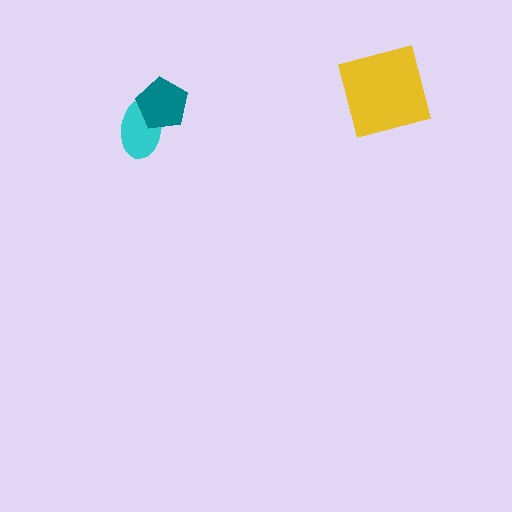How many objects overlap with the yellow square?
0 objects overlap with the yellow square.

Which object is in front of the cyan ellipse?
The teal pentagon is in front of the cyan ellipse.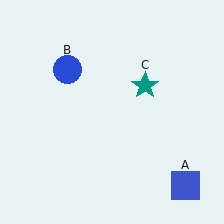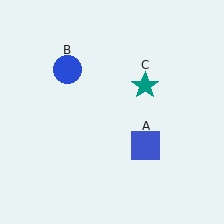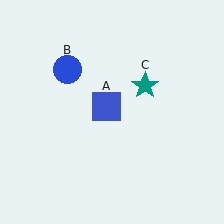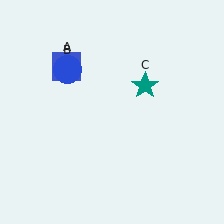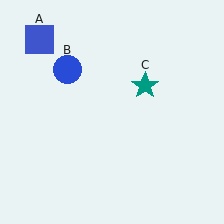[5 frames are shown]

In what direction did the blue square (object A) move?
The blue square (object A) moved up and to the left.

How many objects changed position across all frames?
1 object changed position: blue square (object A).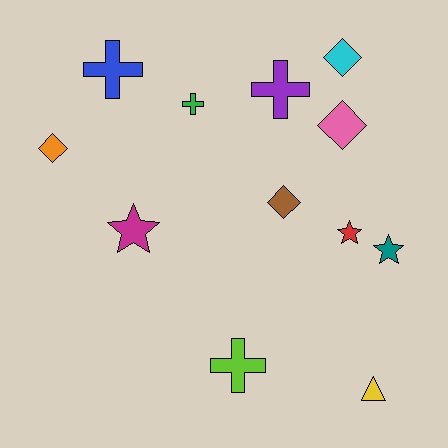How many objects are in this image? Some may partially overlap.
There are 12 objects.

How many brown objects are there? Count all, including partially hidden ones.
There is 1 brown object.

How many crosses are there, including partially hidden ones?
There are 4 crosses.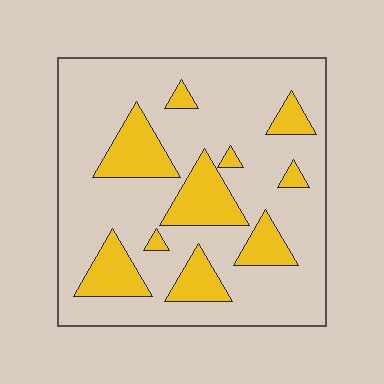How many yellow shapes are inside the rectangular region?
10.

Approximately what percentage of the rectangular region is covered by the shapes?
Approximately 25%.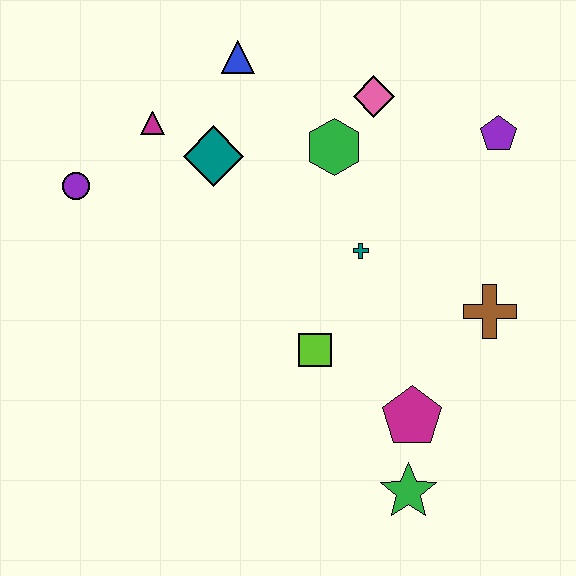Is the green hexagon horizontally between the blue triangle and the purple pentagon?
Yes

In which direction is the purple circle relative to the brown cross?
The purple circle is to the left of the brown cross.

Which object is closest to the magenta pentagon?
The green star is closest to the magenta pentagon.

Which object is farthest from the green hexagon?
The green star is farthest from the green hexagon.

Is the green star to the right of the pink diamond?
Yes